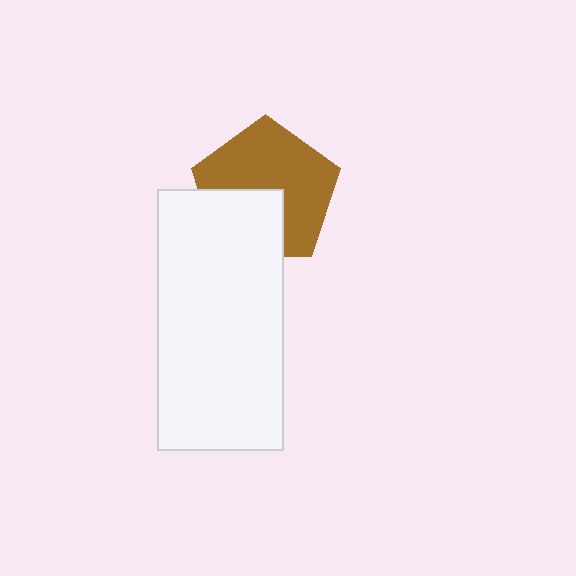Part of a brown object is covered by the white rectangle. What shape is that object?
It is a pentagon.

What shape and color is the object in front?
The object in front is a white rectangle.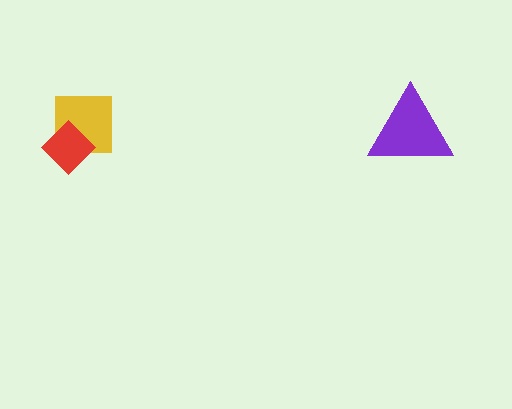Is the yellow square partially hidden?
Yes, it is partially covered by another shape.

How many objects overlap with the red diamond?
1 object overlaps with the red diamond.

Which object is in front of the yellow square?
The red diamond is in front of the yellow square.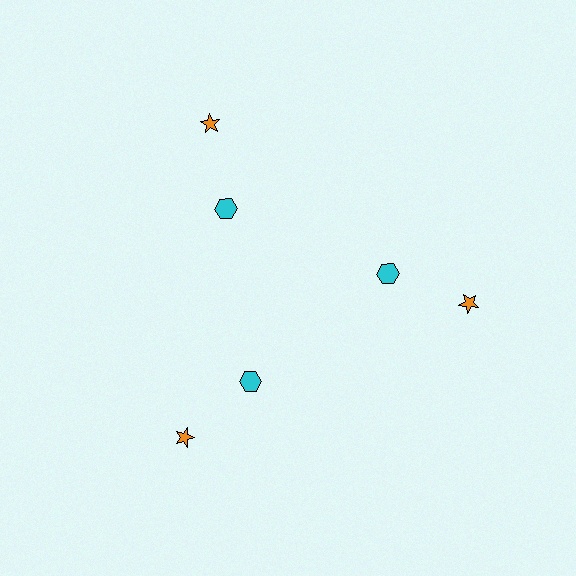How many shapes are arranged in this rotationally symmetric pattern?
There are 6 shapes, arranged in 3 groups of 2.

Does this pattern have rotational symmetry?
Yes, this pattern has 3-fold rotational symmetry. It looks the same after rotating 120 degrees around the center.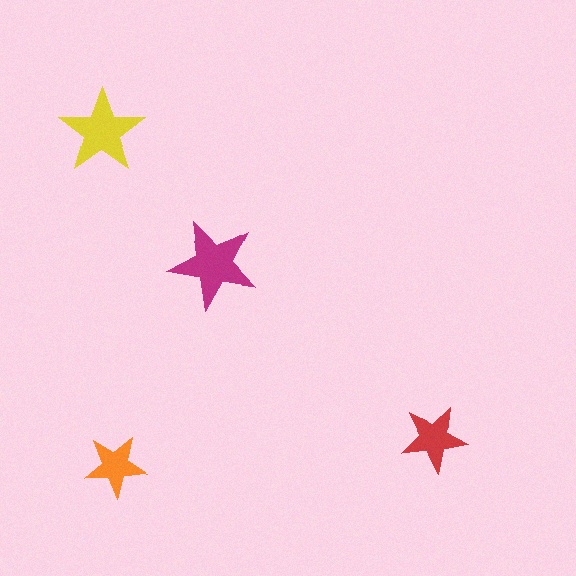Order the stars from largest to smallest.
the magenta one, the yellow one, the red one, the orange one.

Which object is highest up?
The yellow star is topmost.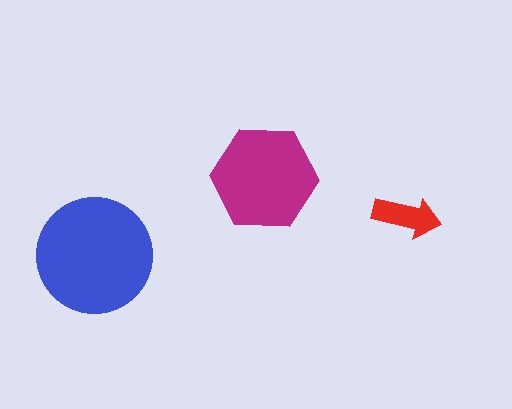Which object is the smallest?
The red arrow.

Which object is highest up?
The magenta hexagon is topmost.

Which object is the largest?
The blue circle.